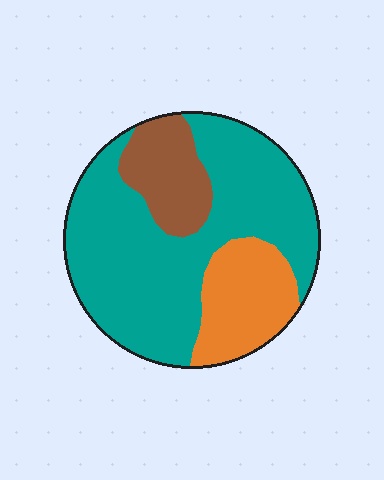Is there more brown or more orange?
Orange.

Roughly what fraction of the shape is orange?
Orange takes up about one fifth (1/5) of the shape.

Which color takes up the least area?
Brown, at roughly 15%.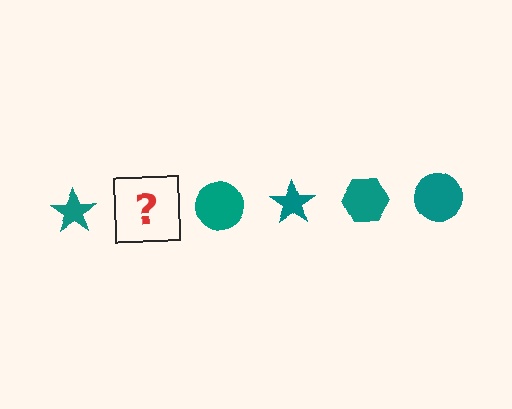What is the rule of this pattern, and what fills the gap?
The rule is that the pattern cycles through star, hexagon, circle shapes in teal. The gap should be filled with a teal hexagon.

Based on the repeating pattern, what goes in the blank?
The blank should be a teal hexagon.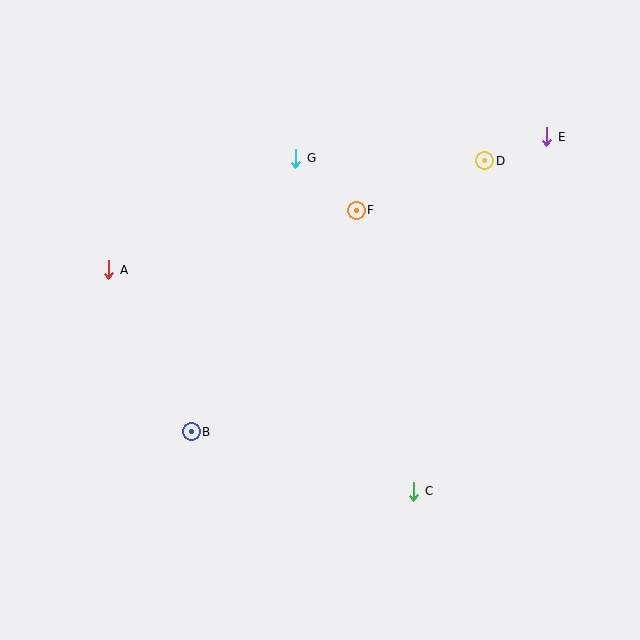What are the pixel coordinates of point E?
Point E is at (547, 137).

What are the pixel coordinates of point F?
Point F is at (356, 210).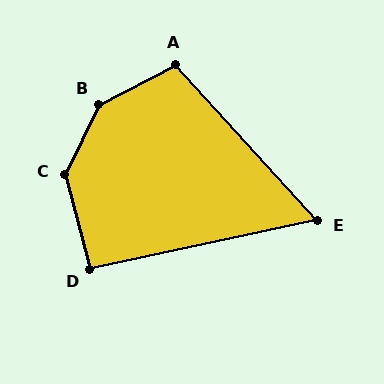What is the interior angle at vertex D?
Approximately 93 degrees (approximately right).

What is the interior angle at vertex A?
Approximately 105 degrees (obtuse).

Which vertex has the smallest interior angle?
E, at approximately 60 degrees.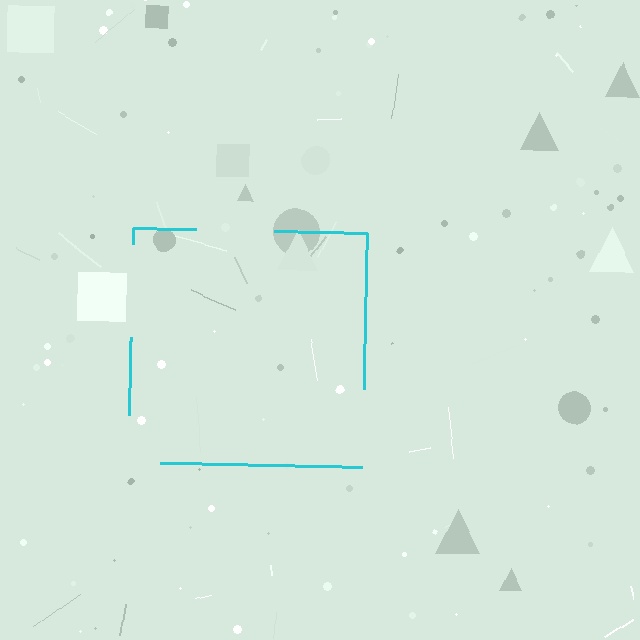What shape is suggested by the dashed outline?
The dashed outline suggests a square.